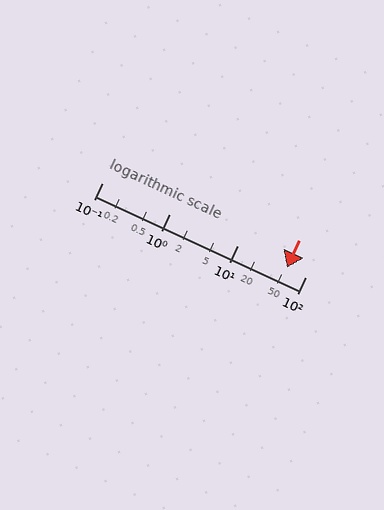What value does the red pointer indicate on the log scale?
The pointer indicates approximately 53.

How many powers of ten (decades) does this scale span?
The scale spans 3 decades, from 0.1 to 100.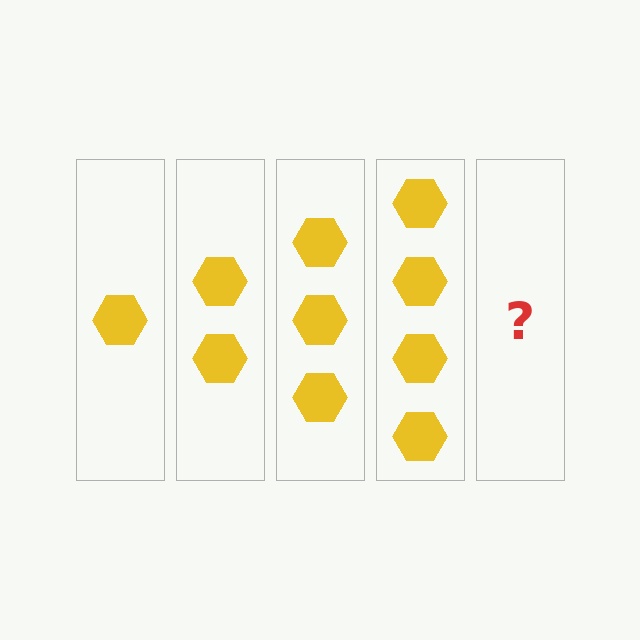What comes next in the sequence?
The next element should be 5 hexagons.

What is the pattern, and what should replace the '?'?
The pattern is that each step adds one more hexagon. The '?' should be 5 hexagons.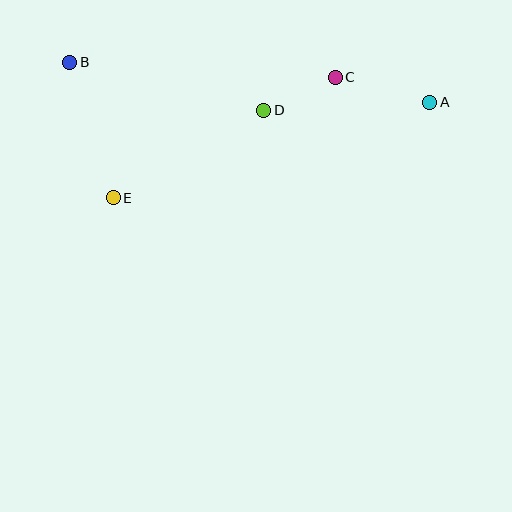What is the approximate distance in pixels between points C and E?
The distance between C and E is approximately 253 pixels.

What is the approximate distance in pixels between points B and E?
The distance between B and E is approximately 142 pixels.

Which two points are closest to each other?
Points C and D are closest to each other.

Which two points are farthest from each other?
Points A and B are farthest from each other.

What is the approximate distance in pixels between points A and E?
The distance between A and E is approximately 331 pixels.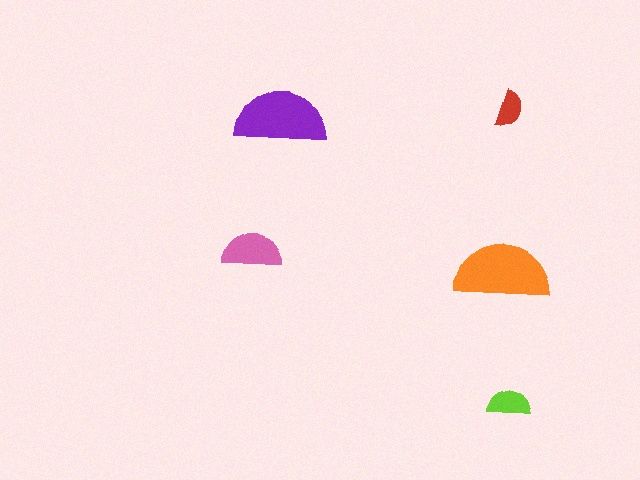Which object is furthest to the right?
The lime semicircle is rightmost.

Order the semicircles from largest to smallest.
the orange one, the purple one, the pink one, the lime one, the red one.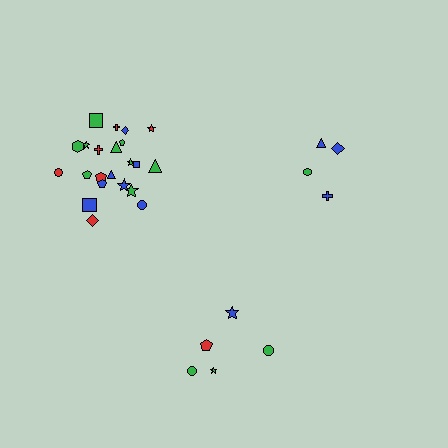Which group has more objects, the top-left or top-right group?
The top-left group.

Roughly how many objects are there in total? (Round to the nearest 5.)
Roughly 30 objects in total.